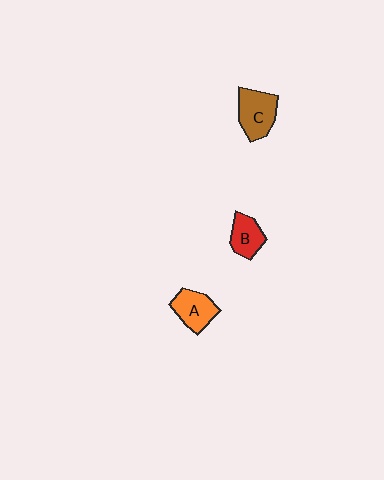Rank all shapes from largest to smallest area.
From largest to smallest: C (brown), A (orange), B (red).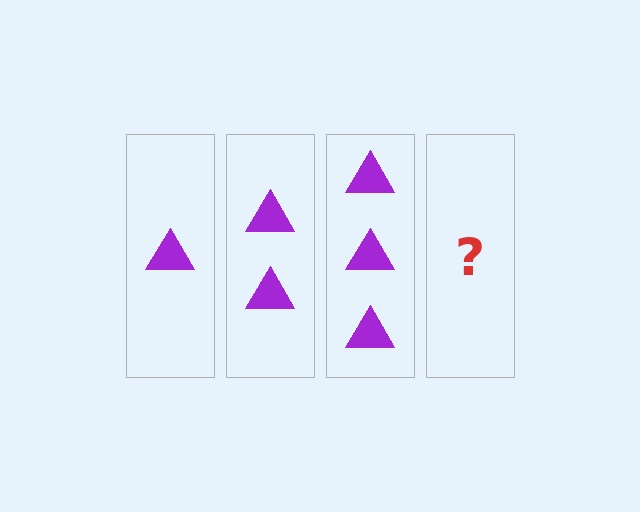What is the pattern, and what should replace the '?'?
The pattern is that each step adds one more triangle. The '?' should be 4 triangles.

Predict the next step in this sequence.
The next step is 4 triangles.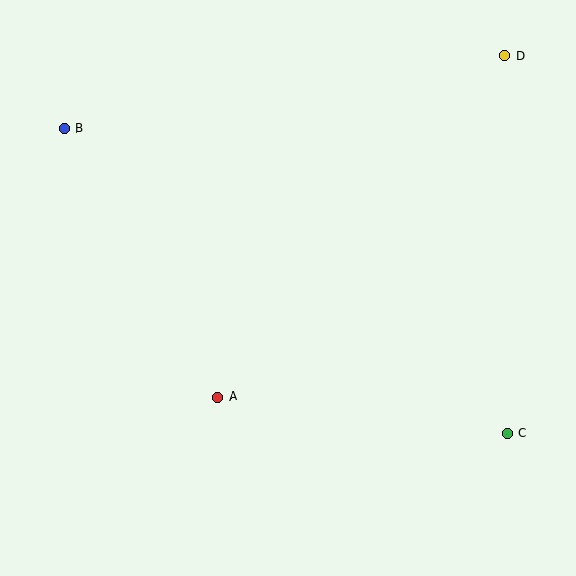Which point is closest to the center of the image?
Point A at (217, 397) is closest to the center.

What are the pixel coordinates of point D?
Point D is at (505, 56).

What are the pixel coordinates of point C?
Point C is at (507, 433).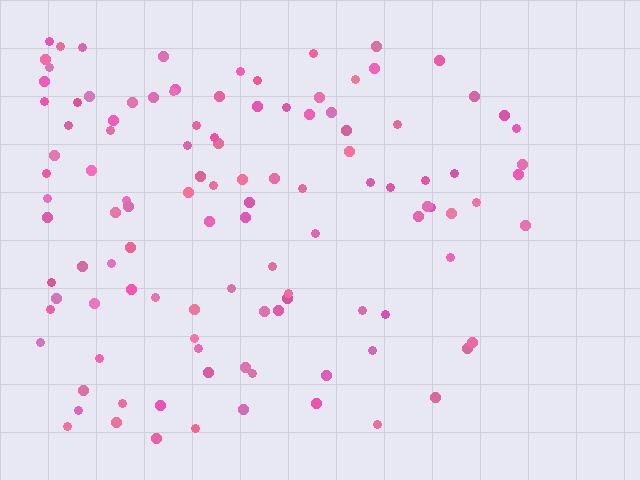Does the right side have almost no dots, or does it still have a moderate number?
Still a moderate number, just noticeably fewer than the left.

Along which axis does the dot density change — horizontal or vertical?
Horizontal.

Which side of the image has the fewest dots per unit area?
The right.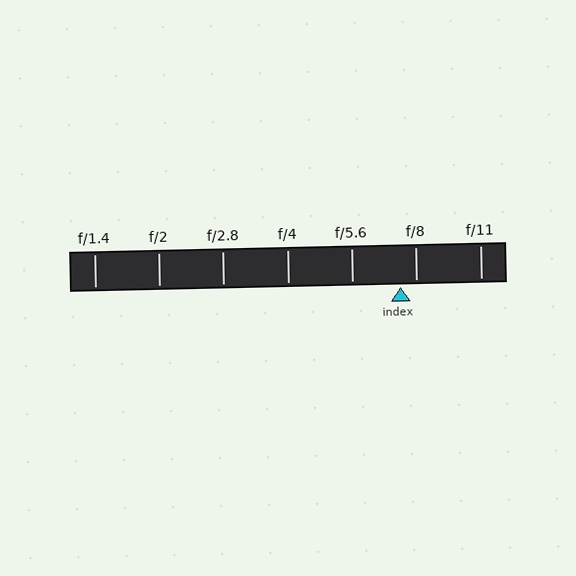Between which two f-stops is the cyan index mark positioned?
The index mark is between f/5.6 and f/8.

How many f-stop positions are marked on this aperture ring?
There are 7 f-stop positions marked.